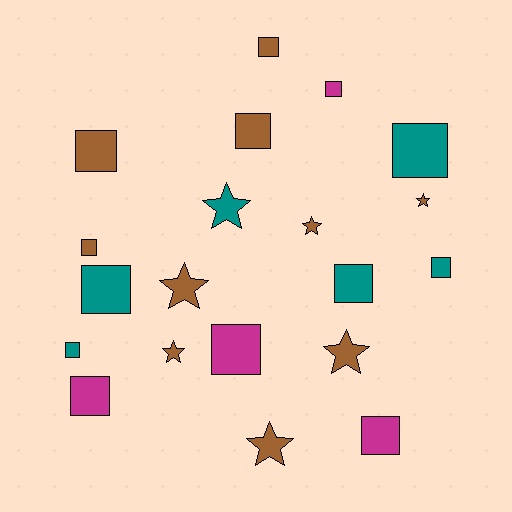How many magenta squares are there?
There are 4 magenta squares.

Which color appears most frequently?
Brown, with 10 objects.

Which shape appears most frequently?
Square, with 13 objects.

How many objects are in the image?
There are 20 objects.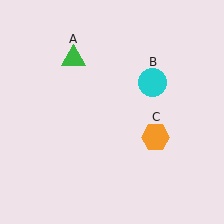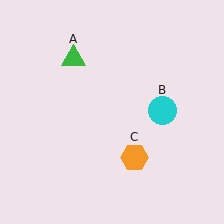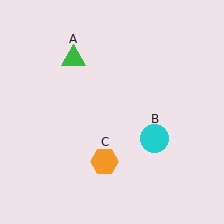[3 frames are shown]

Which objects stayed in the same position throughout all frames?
Green triangle (object A) remained stationary.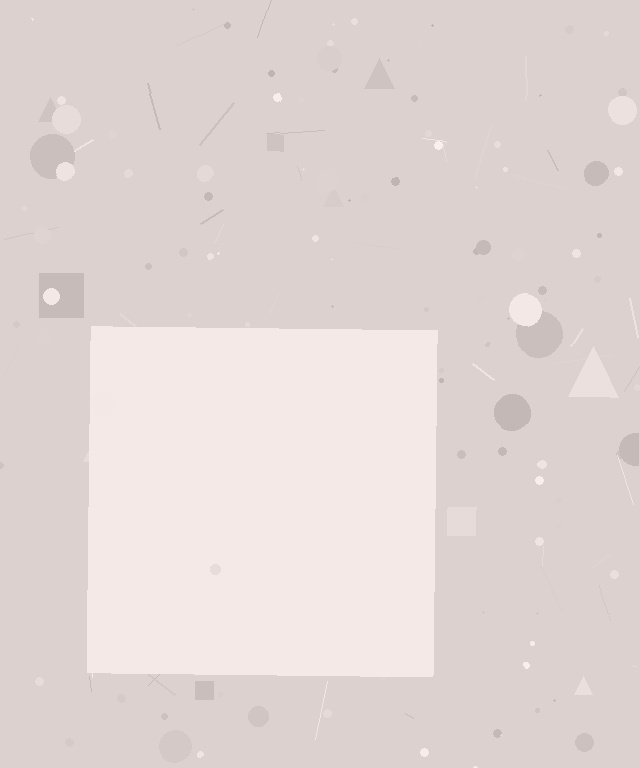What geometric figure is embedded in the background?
A square is embedded in the background.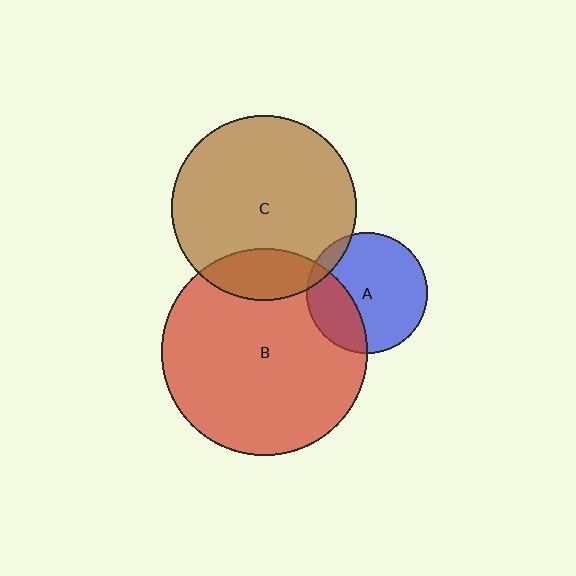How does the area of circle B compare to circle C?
Approximately 1.2 times.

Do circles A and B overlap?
Yes.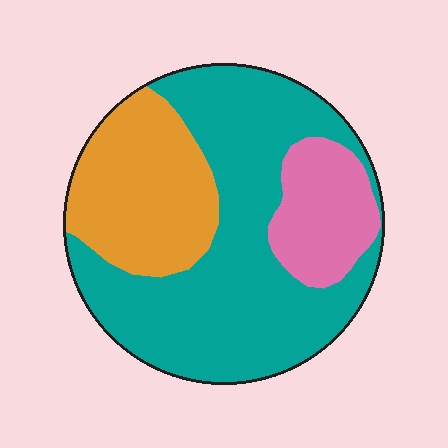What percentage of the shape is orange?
Orange covers 26% of the shape.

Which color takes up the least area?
Pink, at roughly 15%.